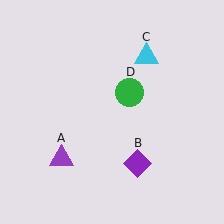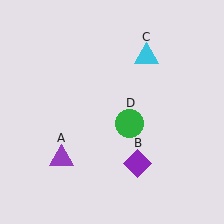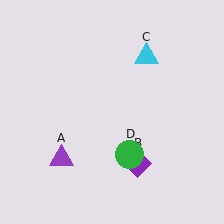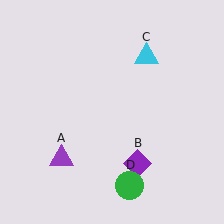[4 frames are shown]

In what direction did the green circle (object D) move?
The green circle (object D) moved down.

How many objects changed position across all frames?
1 object changed position: green circle (object D).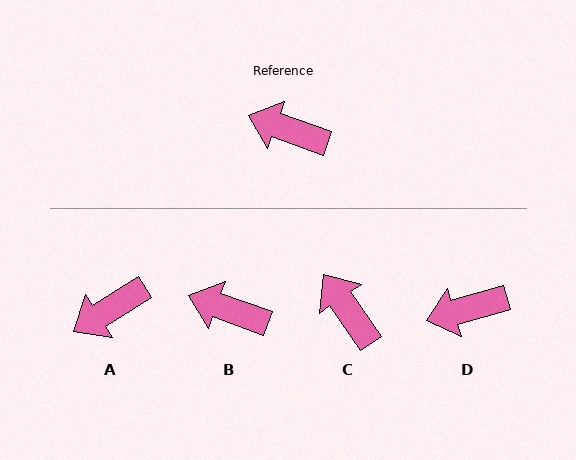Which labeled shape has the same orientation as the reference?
B.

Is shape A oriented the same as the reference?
No, it is off by about 52 degrees.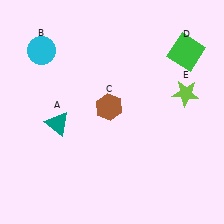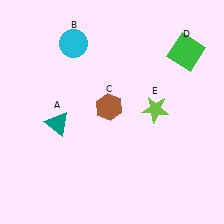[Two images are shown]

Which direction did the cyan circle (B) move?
The cyan circle (B) moved right.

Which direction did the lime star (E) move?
The lime star (E) moved left.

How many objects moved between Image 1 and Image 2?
2 objects moved between the two images.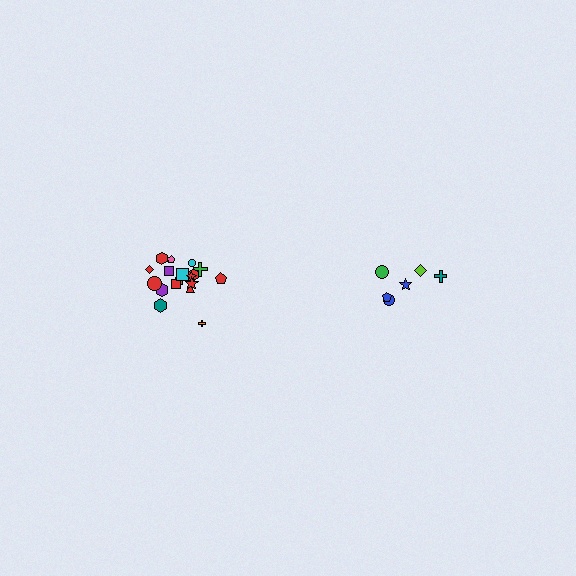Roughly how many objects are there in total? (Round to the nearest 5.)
Roughly 25 objects in total.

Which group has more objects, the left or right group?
The left group.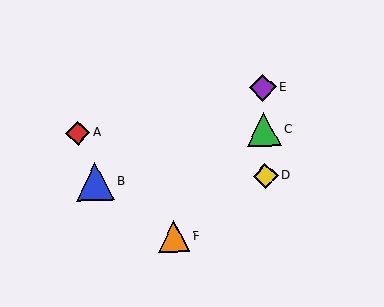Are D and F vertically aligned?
No, D is at x≈266 and F is at x≈174.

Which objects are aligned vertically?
Objects C, D, E are aligned vertically.